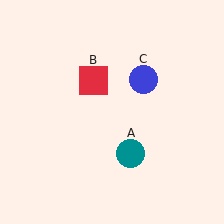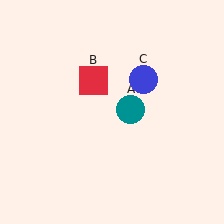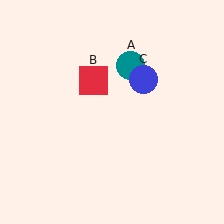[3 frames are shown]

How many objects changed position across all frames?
1 object changed position: teal circle (object A).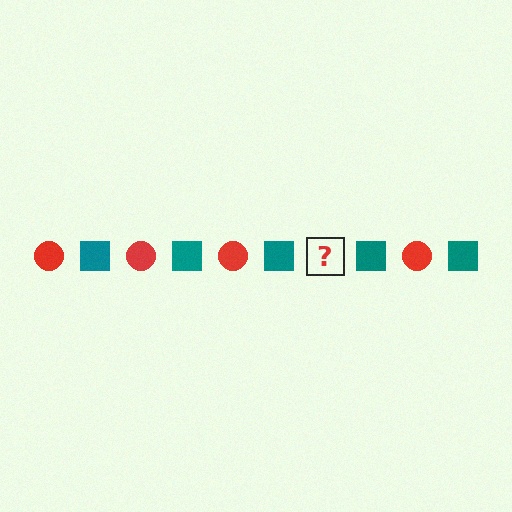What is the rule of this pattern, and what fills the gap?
The rule is that the pattern alternates between red circle and teal square. The gap should be filled with a red circle.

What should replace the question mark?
The question mark should be replaced with a red circle.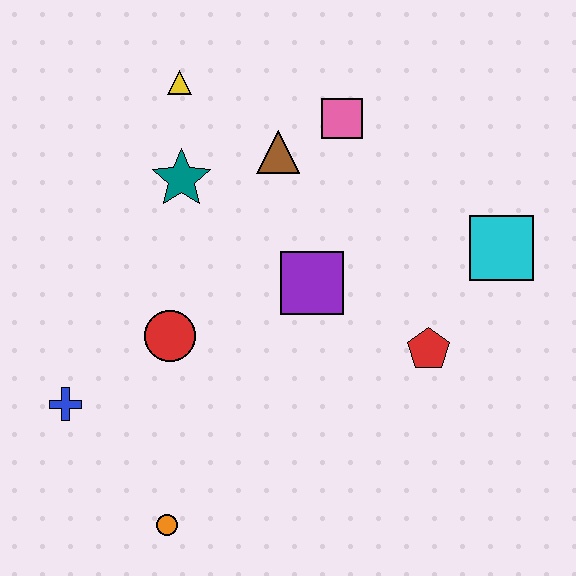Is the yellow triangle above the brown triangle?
Yes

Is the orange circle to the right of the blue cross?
Yes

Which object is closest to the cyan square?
The red pentagon is closest to the cyan square.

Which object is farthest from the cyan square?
The blue cross is farthest from the cyan square.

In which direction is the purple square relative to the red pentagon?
The purple square is to the left of the red pentagon.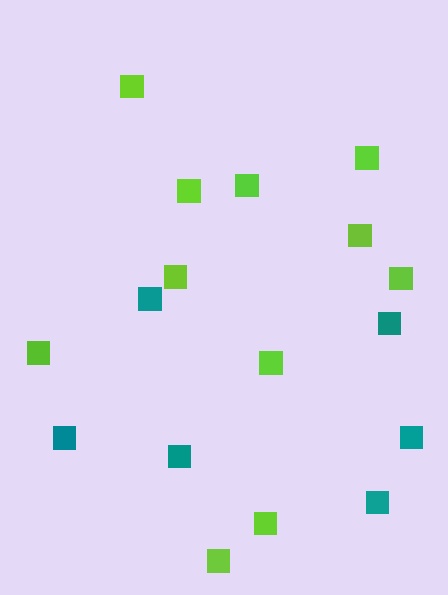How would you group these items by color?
There are 2 groups: one group of lime squares (11) and one group of teal squares (6).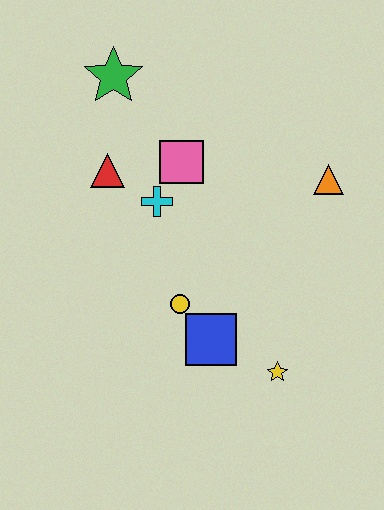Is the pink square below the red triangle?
No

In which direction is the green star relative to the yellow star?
The green star is above the yellow star.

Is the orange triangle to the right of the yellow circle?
Yes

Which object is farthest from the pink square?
The yellow star is farthest from the pink square.